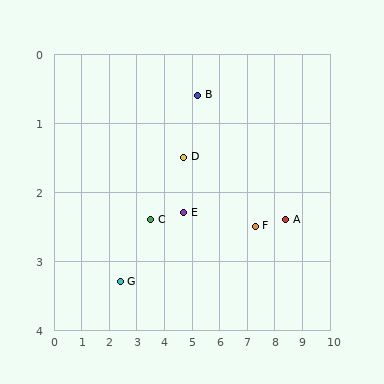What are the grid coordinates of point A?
Point A is at approximately (8.4, 2.4).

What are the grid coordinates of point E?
Point E is at approximately (4.7, 2.3).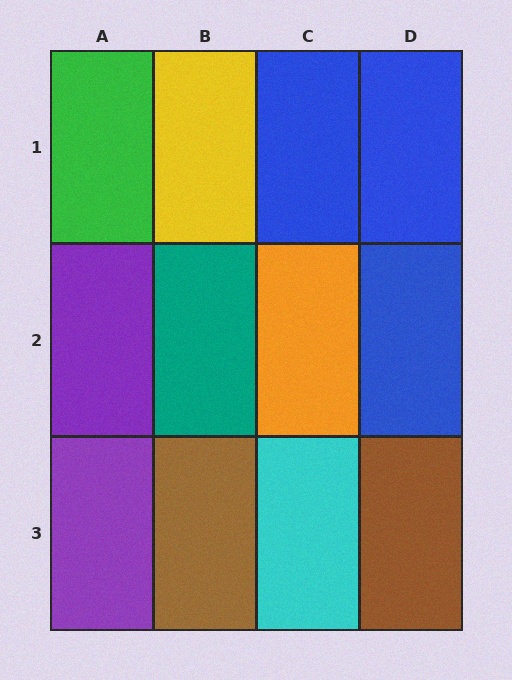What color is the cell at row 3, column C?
Cyan.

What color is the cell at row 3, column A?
Purple.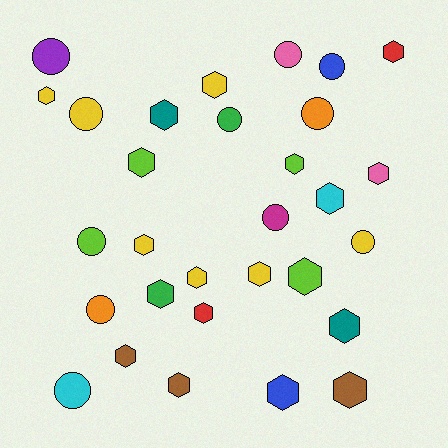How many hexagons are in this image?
There are 19 hexagons.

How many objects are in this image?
There are 30 objects.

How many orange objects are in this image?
There are 2 orange objects.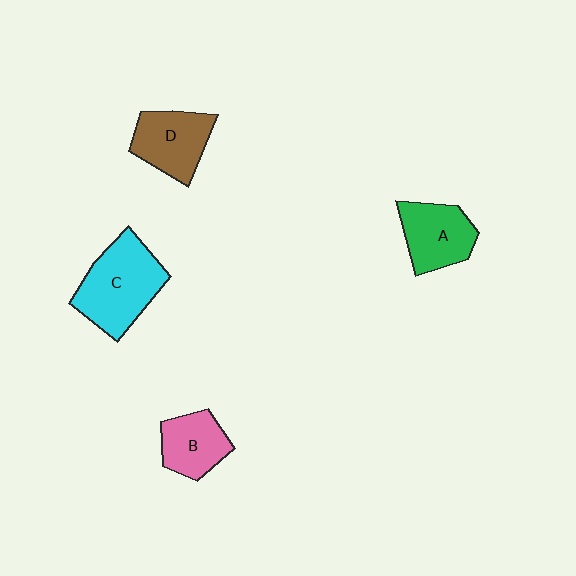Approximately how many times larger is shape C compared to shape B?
Approximately 1.7 times.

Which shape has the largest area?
Shape C (cyan).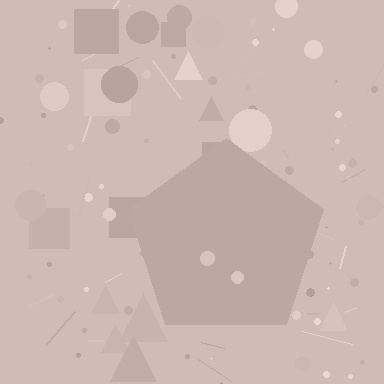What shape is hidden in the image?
A pentagon is hidden in the image.